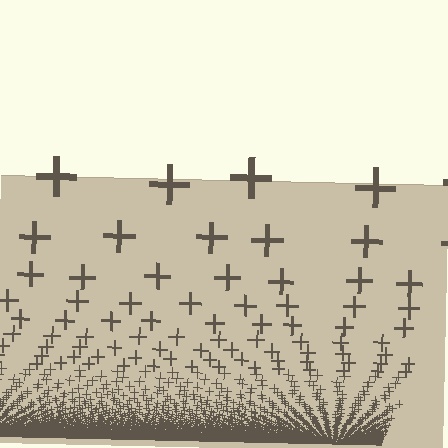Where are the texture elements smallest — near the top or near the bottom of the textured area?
Near the bottom.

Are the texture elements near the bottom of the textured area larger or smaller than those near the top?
Smaller. The gradient is inverted — elements near the bottom are smaller and denser.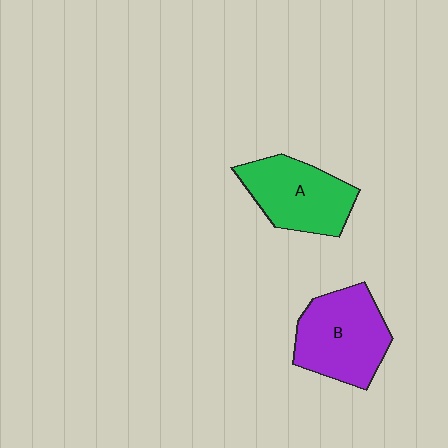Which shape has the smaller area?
Shape A (green).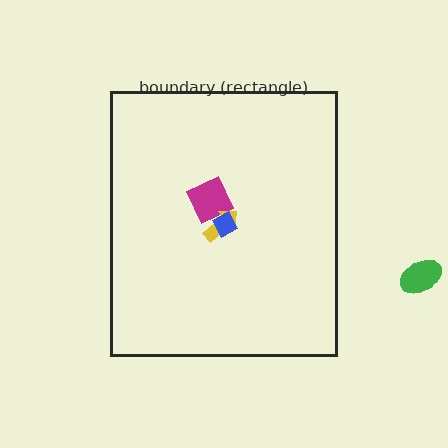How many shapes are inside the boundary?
3 inside, 1 outside.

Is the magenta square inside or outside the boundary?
Inside.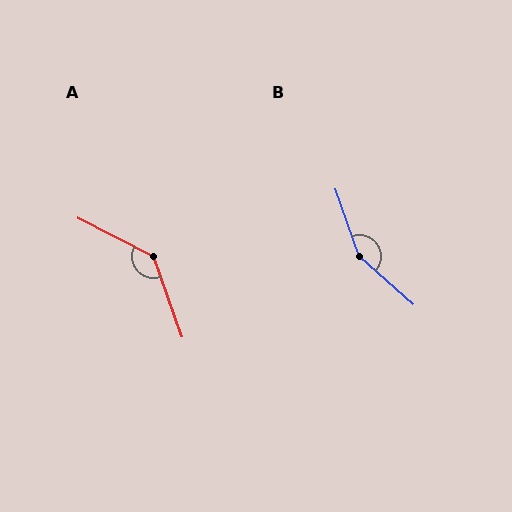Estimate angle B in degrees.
Approximately 151 degrees.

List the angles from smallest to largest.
A (137°), B (151°).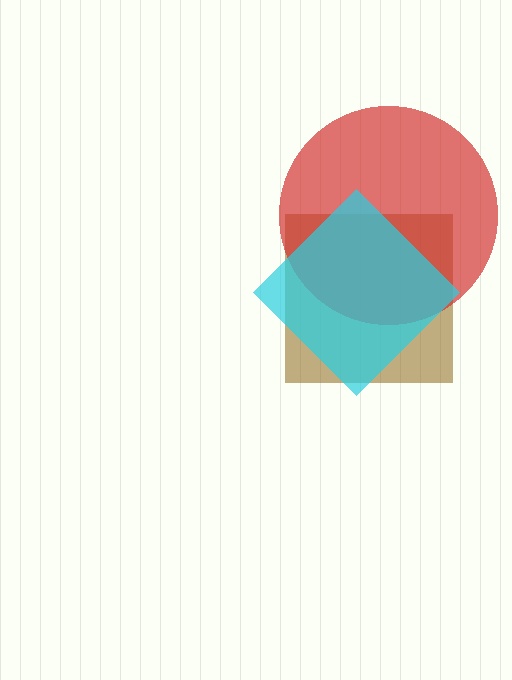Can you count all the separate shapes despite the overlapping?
Yes, there are 3 separate shapes.